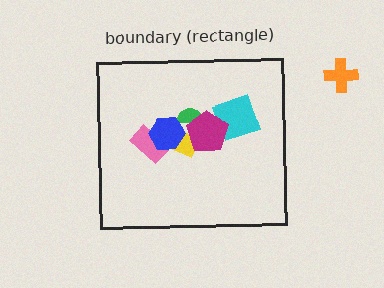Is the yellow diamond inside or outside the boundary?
Inside.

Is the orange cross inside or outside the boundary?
Outside.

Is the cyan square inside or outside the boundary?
Inside.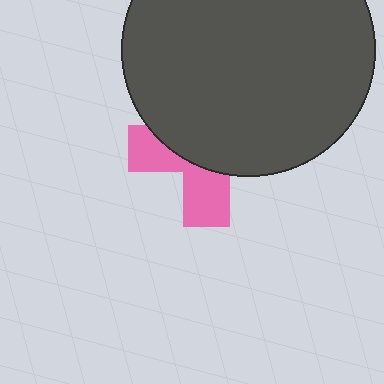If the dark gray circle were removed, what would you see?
You would see the complete pink cross.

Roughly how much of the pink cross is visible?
A small part of it is visible (roughly 37%).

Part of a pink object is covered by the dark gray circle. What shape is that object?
It is a cross.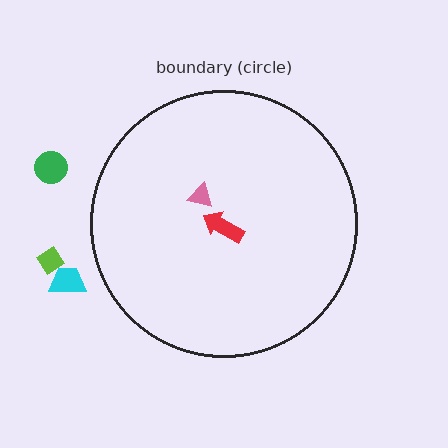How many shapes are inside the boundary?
2 inside, 3 outside.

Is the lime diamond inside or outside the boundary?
Outside.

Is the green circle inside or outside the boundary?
Outside.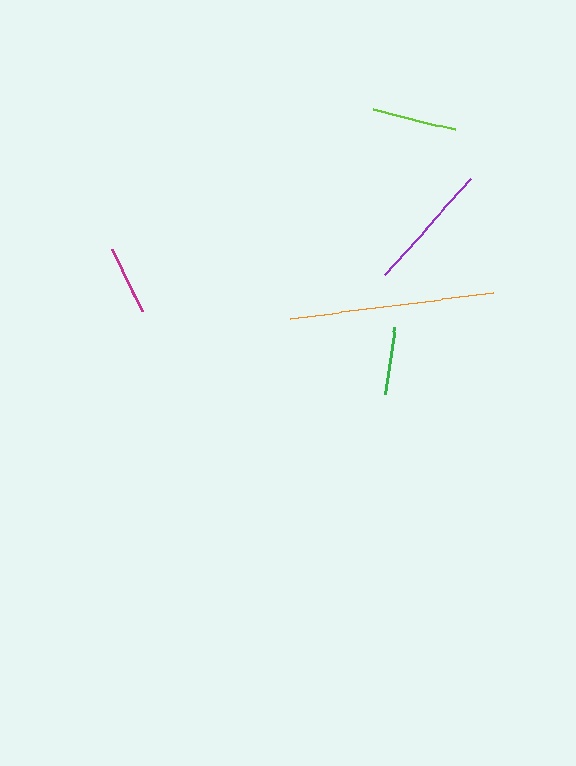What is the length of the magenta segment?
The magenta segment is approximately 69 pixels long.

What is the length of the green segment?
The green segment is approximately 68 pixels long.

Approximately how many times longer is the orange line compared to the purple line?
The orange line is approximately 1.6 times the length of the purple line.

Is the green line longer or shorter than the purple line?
The purple line is longer than the green line.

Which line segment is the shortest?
The green line is the shortest at approximately 68 pixels.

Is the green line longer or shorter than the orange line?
The orange line is longer than the green line.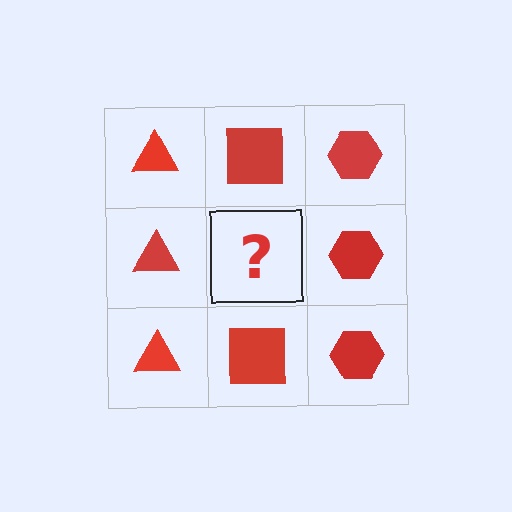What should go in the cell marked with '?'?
The missing cell should contain a red square.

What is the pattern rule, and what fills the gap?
The rule is that each column has a consistent shape. The gap should be filled with a red square.